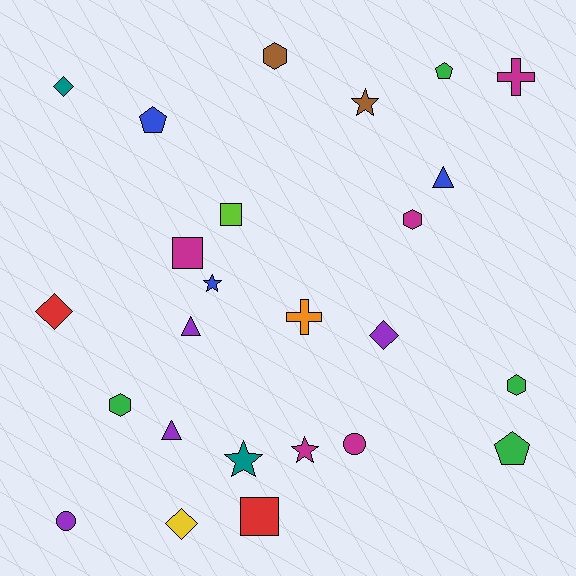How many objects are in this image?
There are 25 objects.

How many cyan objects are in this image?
There are no cyan objects.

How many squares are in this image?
There are 3 squares.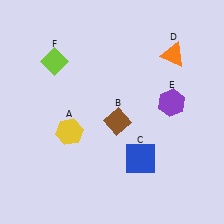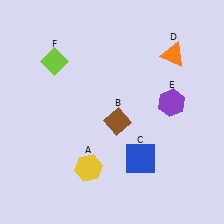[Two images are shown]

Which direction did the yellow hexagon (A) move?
The yellow hexagon (A) moved down.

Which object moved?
The yellow hexagon (A) moved down.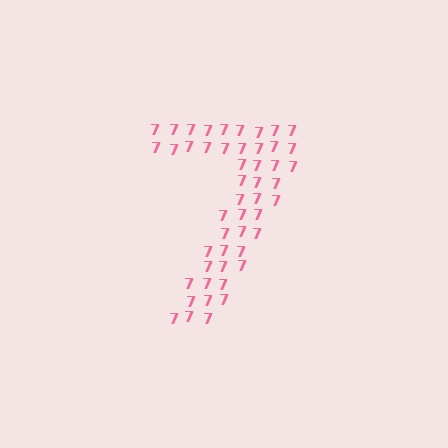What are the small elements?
The small elements are digit 7's.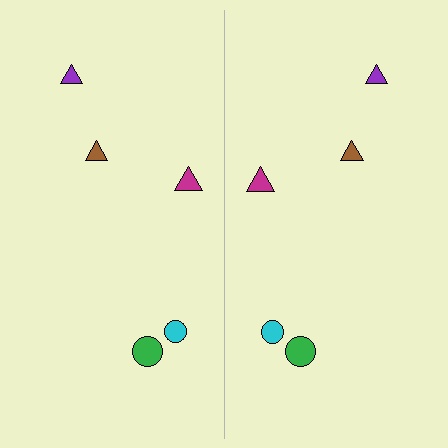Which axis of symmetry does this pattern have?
The pattern has a vertical axis of symmetry running through the center of the image.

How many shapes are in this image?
There are 10 shapes in this image.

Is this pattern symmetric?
Yes, this pattern has bilateral (reflection) symmetry.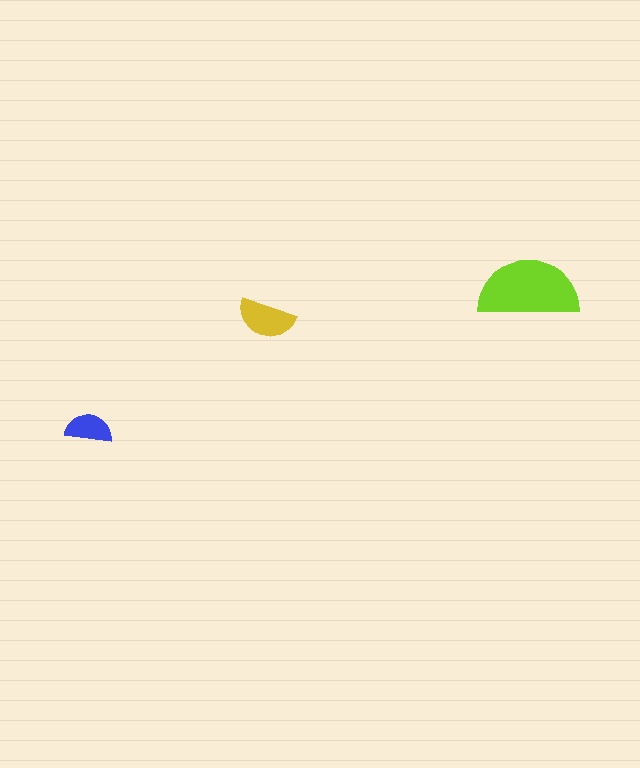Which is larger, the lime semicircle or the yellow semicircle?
The lime one.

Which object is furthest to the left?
The blue semicircle is leftmost.